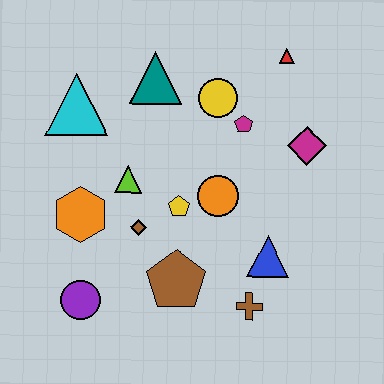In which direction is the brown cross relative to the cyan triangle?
The brown cross is below the cyan triangle.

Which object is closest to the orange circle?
The yellow pentagon is closest to the orange circle.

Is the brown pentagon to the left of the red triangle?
Yes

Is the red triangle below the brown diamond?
No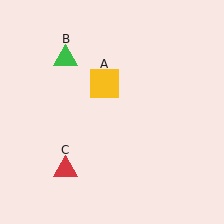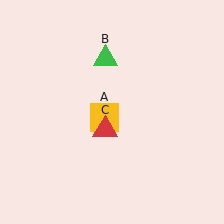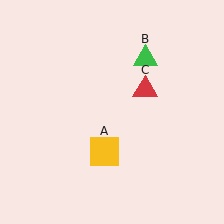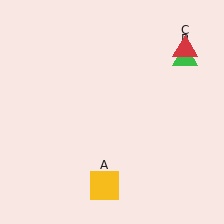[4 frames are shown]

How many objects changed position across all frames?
3 objects changed position: yellow square (object A), green triangle (object B), red triangle (object C).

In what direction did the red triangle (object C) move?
The red triangle (object C) moved up and to the right.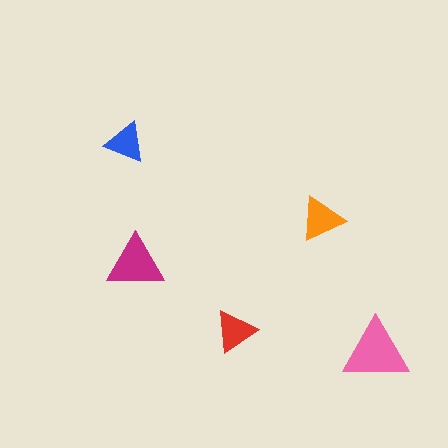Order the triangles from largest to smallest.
the pink one, the magenta one, the orange one, the red one, the blue one.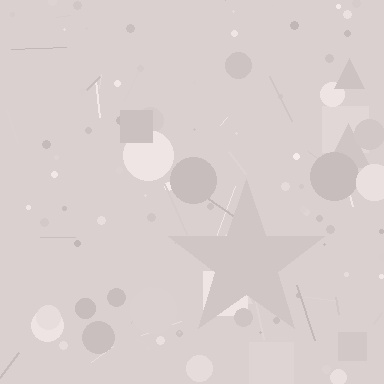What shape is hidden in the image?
A star is hidden in the image.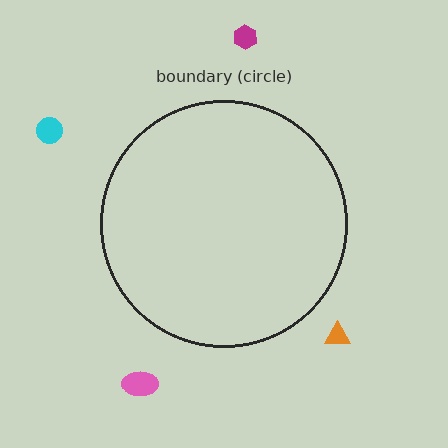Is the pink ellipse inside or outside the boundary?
Outside.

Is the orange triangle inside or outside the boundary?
Outside.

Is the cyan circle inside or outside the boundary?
Outside.